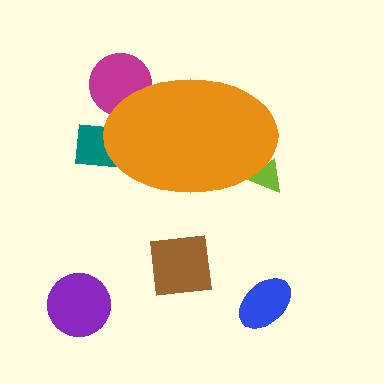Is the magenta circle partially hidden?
Yes, the magenta circle is partially hidden behind the orange ellipse.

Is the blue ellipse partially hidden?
No, the blue ellipse is fully visible.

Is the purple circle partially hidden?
No, the purple circle is fully visible.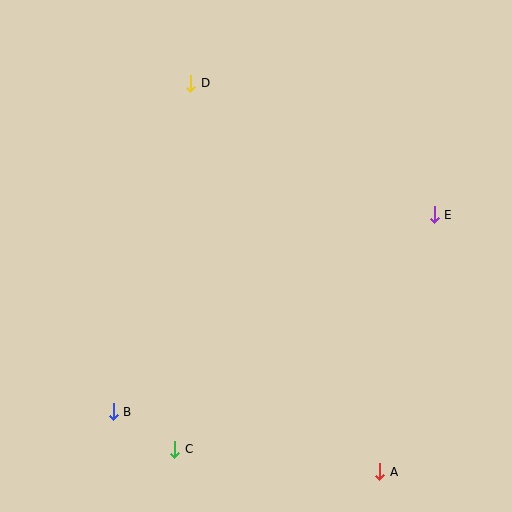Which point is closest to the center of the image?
Point E at (434, 215) is closest to the center.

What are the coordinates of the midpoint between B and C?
The midpoint between B and C is at (144, 430).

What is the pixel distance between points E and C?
The distance between E and C is 349 pixels.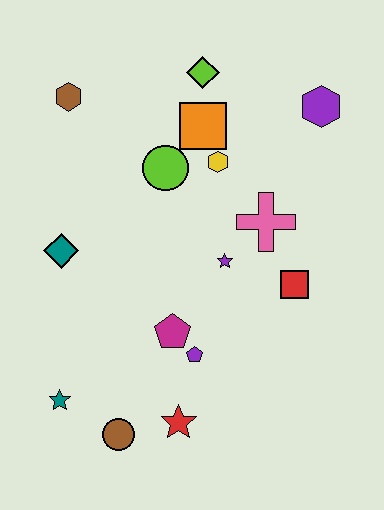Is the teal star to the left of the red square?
Yes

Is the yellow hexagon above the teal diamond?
Yes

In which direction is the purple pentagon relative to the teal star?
The purple pentagon is to the right of the teal star.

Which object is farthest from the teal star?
The purple hexagon is farthest from the teal star.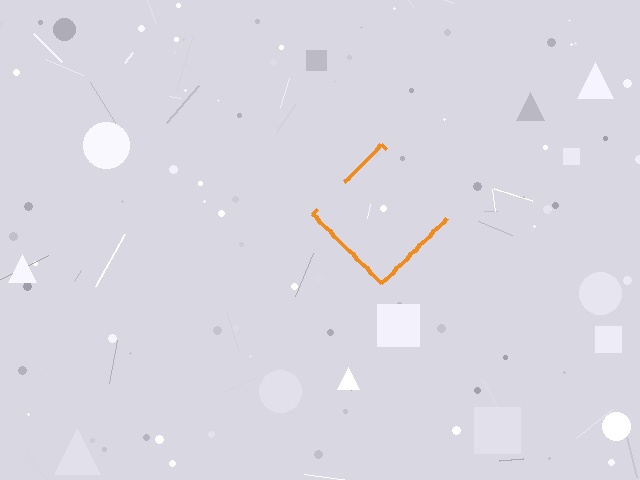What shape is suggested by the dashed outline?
The dashed outline suggests a diamond.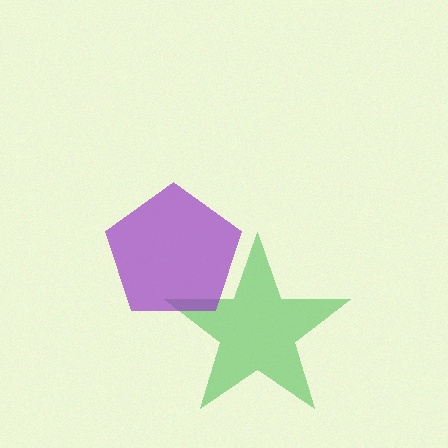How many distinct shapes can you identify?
There are 2 distinct shapes: a green star, a purple pentagon.